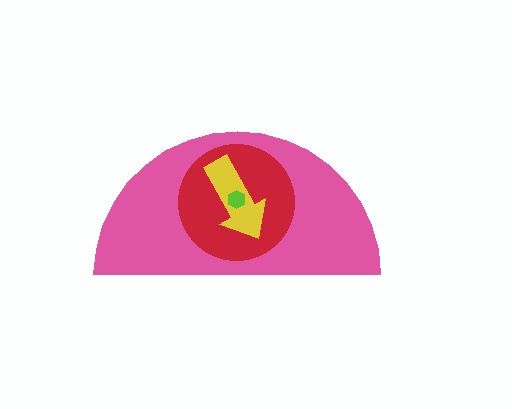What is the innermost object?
The lime hexagon.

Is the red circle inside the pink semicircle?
Yes.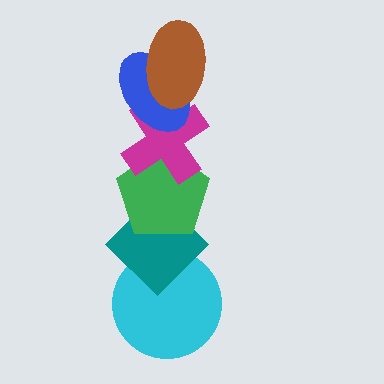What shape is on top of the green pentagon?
The magenta cross is on top of the green pentagon.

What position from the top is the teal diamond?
The teal diamond is 5th from the top.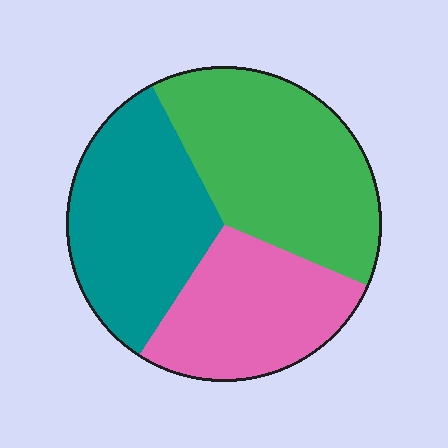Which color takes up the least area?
Pink, at roughly 30%.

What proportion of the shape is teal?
Teal takes up about one third (1/3) of the shape.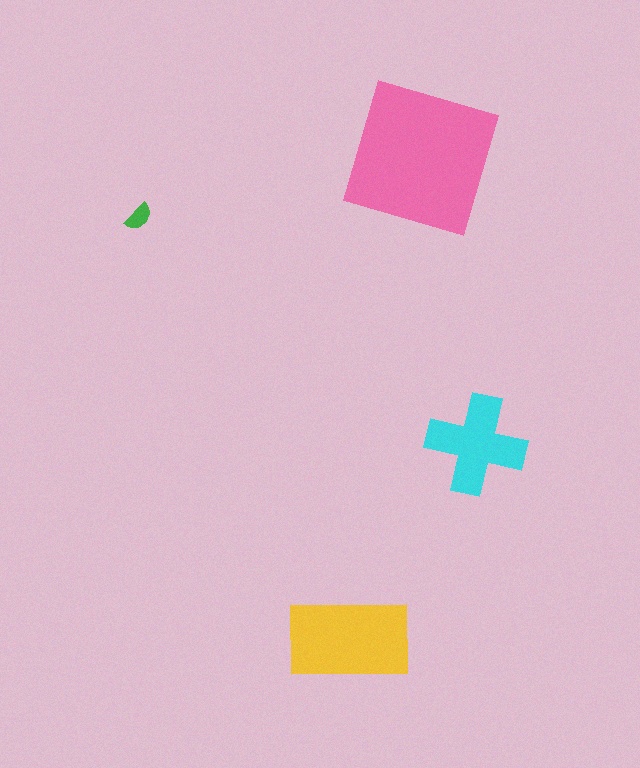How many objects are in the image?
There are 4 objects in the image.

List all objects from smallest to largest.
The green semicircle, the cyan cross, the yellow rectangle, the pink square.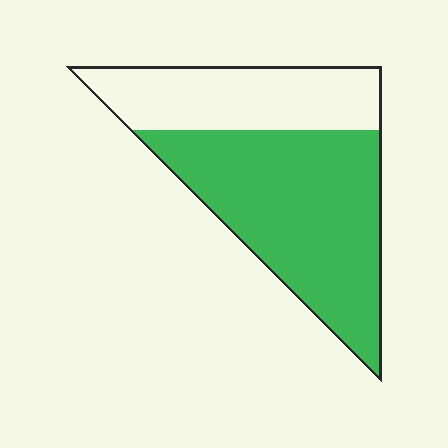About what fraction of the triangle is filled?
About five eighths (5/8).